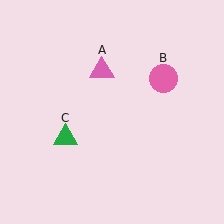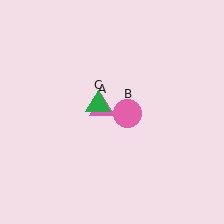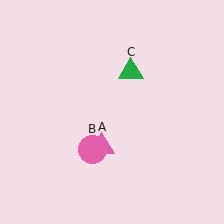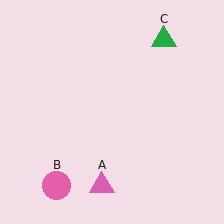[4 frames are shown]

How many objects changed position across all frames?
3 objects changed position: pink triangle (object A), pink circle (object B), green triangle (object C).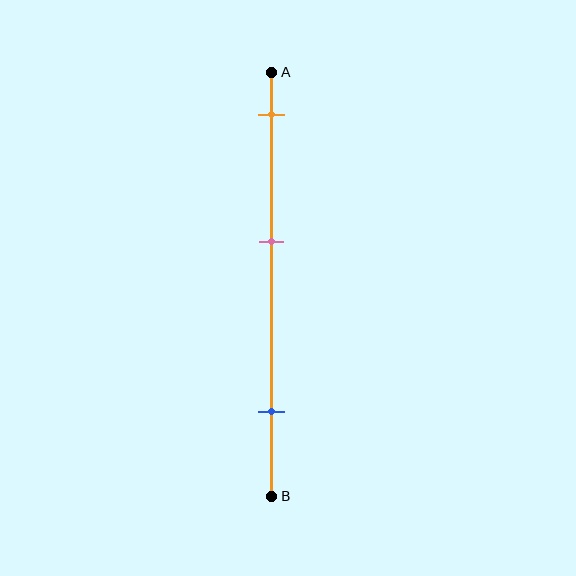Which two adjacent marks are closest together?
The orange and pink marks are the closest adjacent pair.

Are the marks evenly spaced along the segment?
Yes, the marks are approximately evenly spaced.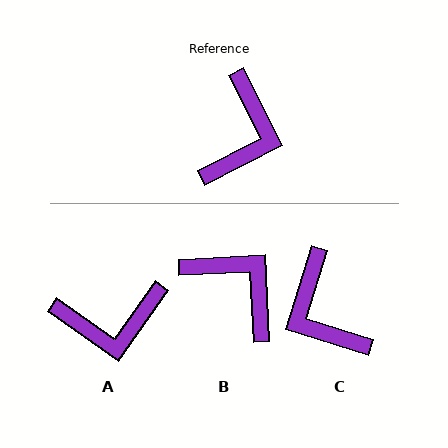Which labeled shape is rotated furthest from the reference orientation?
C, about 134 degrees away.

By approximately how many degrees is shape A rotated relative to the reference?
Approximately 62 degrees clockwise.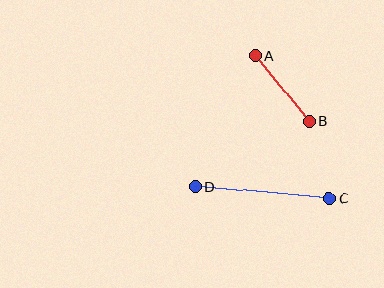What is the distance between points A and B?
The distance is approximately 85 pixels.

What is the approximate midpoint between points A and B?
The midpoint is at approximately (282, 89) pixels.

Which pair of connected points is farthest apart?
Points C and D are farthest apart.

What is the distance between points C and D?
The distance is approximately 134 pixels.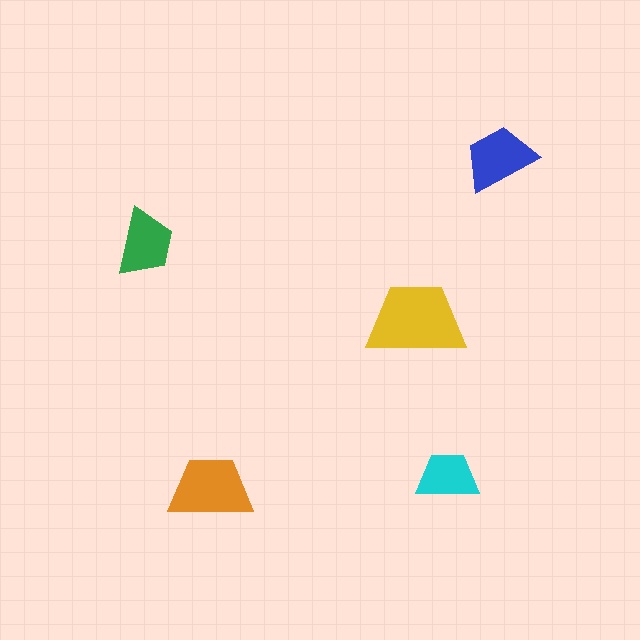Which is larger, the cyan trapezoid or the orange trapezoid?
The orange one.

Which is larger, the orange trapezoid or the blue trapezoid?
The orange one.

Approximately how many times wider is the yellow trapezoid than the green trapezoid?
About 1.5 times wider.